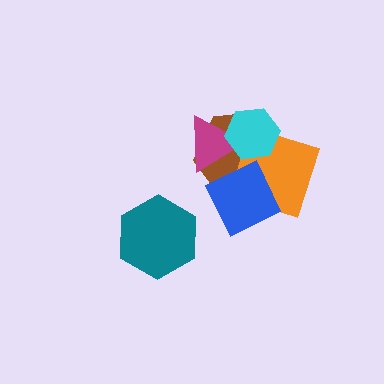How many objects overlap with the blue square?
2 objects overlap with the blue square.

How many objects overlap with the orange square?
3 objects overlap with the orange square.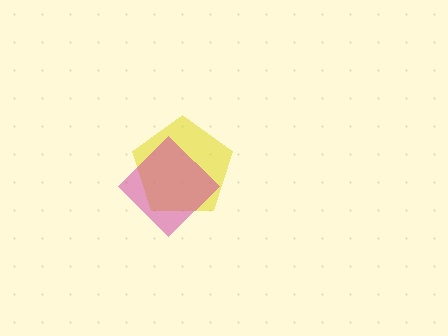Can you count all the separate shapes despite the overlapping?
Yes, there are 2 separate shapes.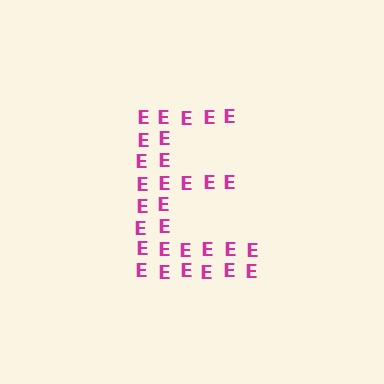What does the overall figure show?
The overall figure shows the letter E.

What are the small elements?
The small elements are letter E's.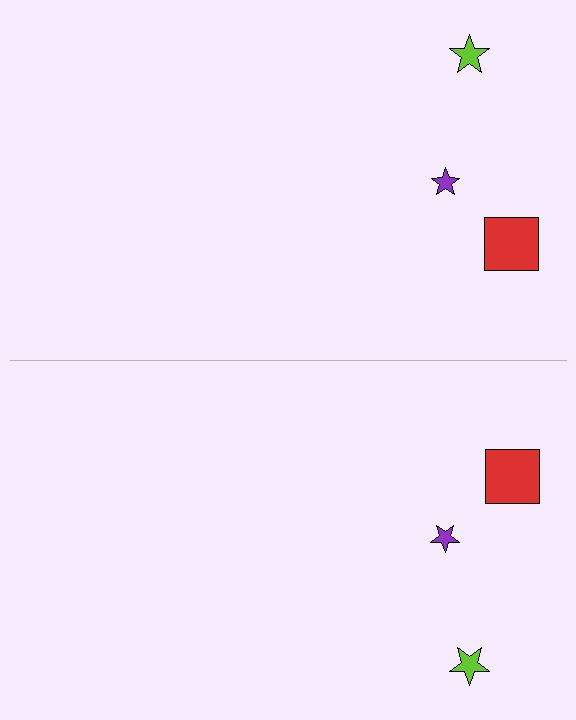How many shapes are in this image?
There are 6 shapes in this image.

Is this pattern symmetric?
Yes, this pattern has bilateral (reflection) symmetry.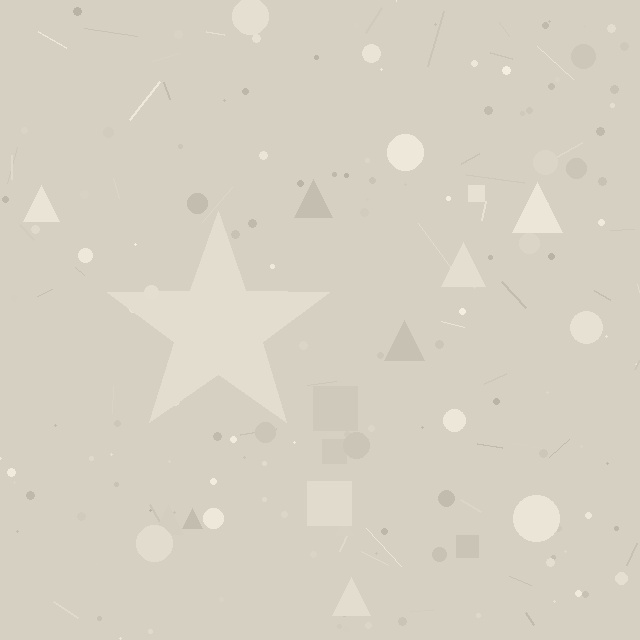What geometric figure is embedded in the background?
A star is embedded in the background.